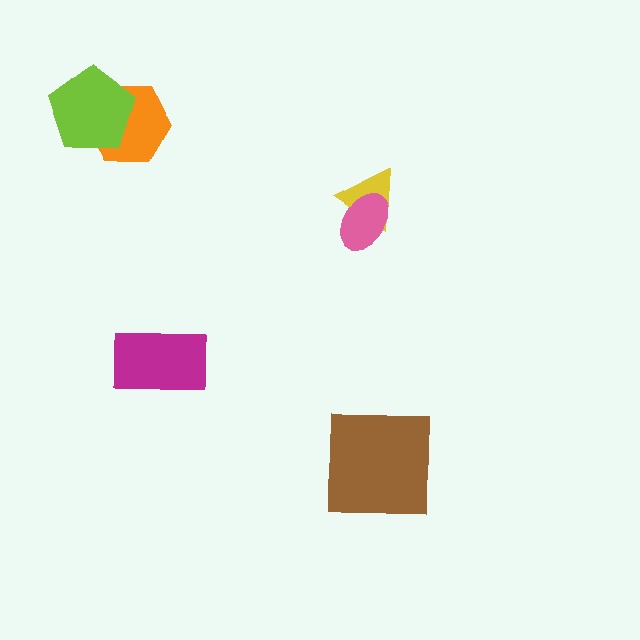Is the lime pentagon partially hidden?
No, no other shape covers it.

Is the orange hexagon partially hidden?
Yes, it is partially covered by another shape.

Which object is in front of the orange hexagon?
The lime pentagon is in front of the orange hexagon.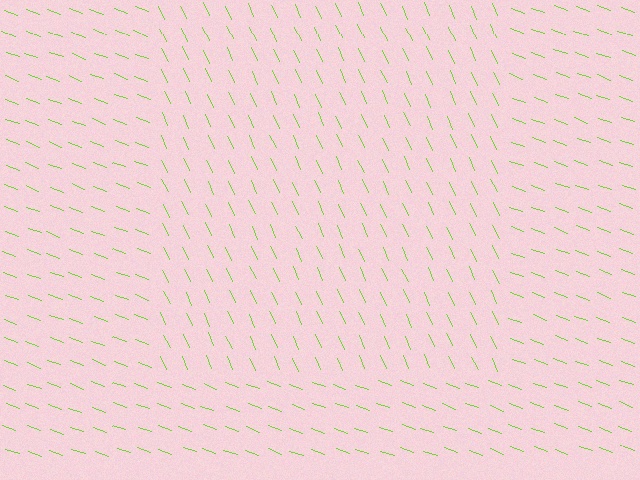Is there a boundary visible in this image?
Yes, there is a texture boundary formed by a change in line orientation.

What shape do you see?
I see a rectangle.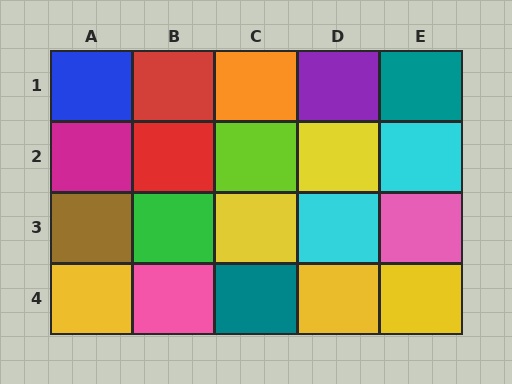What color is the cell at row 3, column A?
Brown.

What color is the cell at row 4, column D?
Yellow.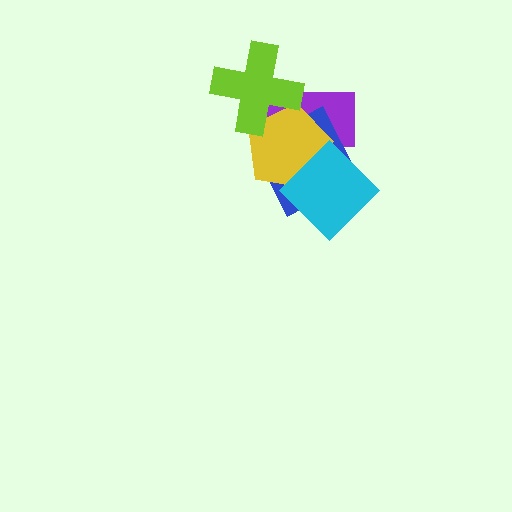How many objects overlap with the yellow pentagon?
4 objects overlap with the yellow pentagon.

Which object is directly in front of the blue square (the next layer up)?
The yellow pentagon is directly in front of the blue square.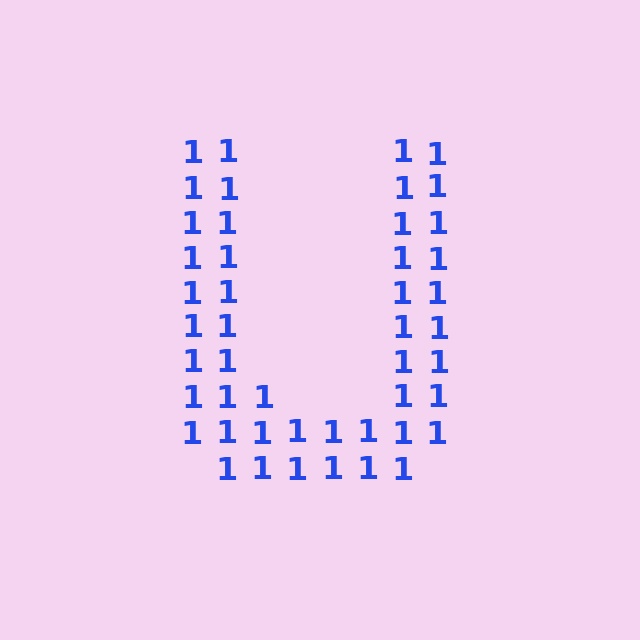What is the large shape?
The large shape is the letter U.